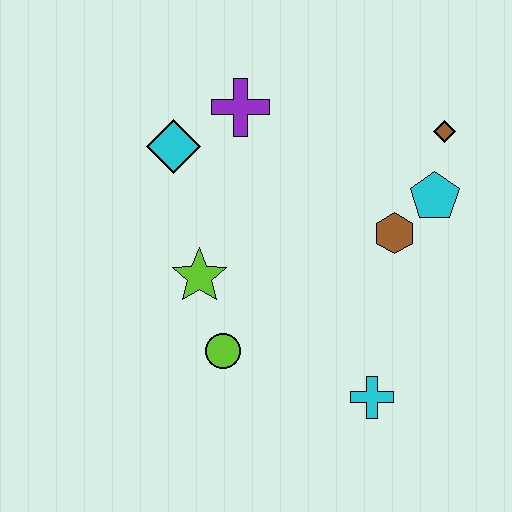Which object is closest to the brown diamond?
The cyan pentagon is closest to the brown diamond.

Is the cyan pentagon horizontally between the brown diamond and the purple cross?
Yes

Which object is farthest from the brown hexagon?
The cyan diamond is farthest from the brown hexagon.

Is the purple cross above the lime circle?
Yes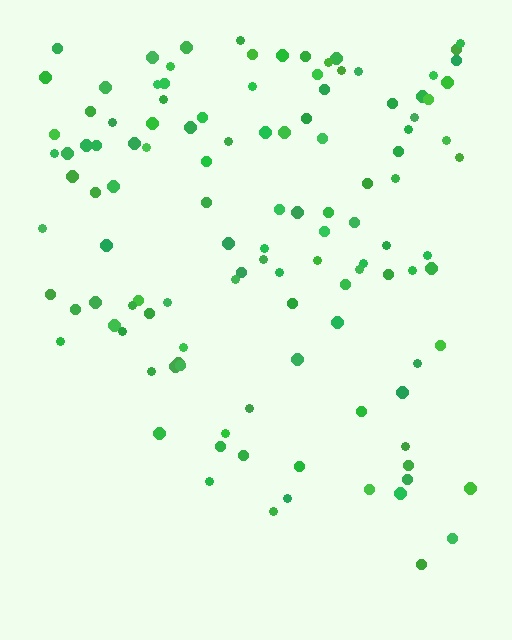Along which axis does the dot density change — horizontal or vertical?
Vertical.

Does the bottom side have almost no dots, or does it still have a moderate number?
Still a moderate number, just noticeably fewer than the top.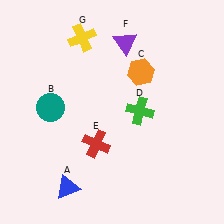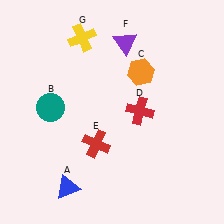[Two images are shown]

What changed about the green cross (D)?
In Image 1, D is green. In Image 2, it changed to red.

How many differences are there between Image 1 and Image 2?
There is 1 difference between the two images.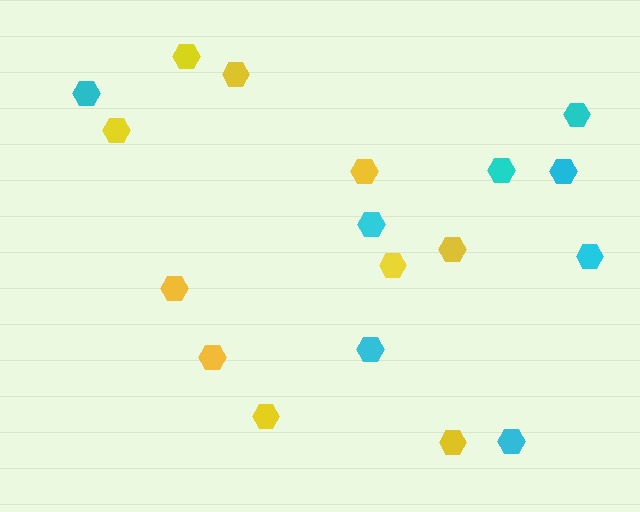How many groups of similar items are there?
There are 2 groups: one group of yellow hexagons (10) and one group of cyan hexagons (8).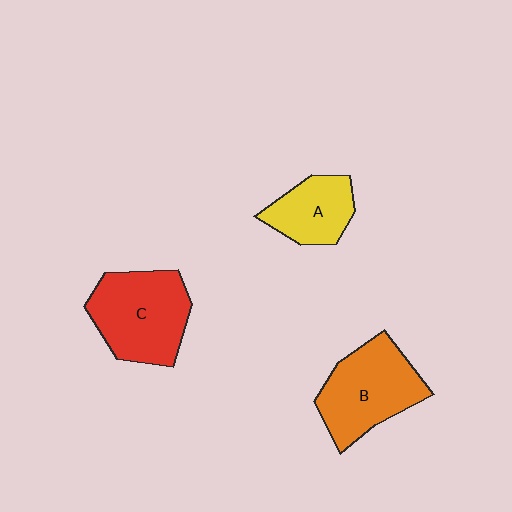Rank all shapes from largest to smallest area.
From largest to smallest: C (red), B (orange), A (yellow).